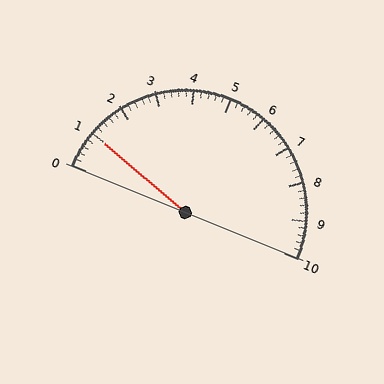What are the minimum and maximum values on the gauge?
The gauge ranges from 0 to 10.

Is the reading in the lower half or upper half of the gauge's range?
The reading is in the lower half of the range (0 to 10).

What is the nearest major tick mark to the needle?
The nearest major tick mark is 1.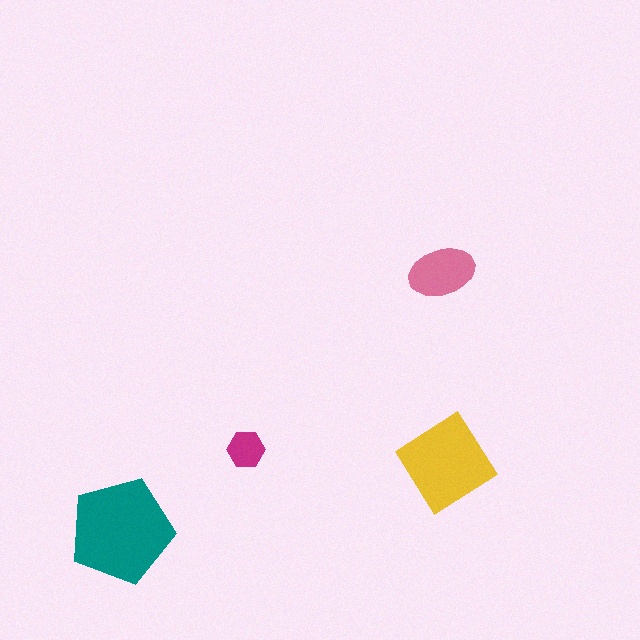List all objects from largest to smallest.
The teal pentagon, the yellow diamond, the pink ellipse, the magenta hexagon.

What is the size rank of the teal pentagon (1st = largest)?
1st.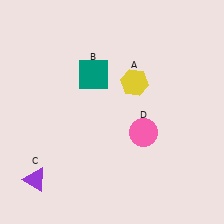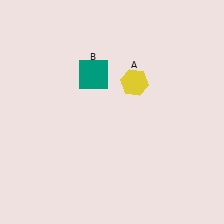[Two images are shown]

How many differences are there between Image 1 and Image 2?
There are 2 differences between the two images.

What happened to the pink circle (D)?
The pink circle (D) was removed in Image 2. It was in the bottom-right area of Image 1.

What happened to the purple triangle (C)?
The purple triangle (C) was removed in Image 2. It was in the bottom-left area of Image 1.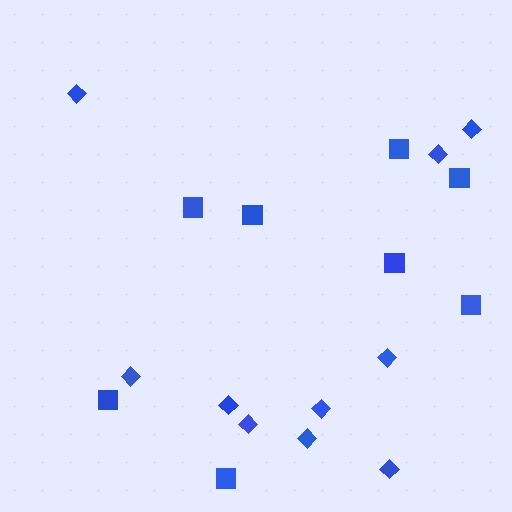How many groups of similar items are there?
There are 2 groups: one group of diamonds (10) and one group of squares (8).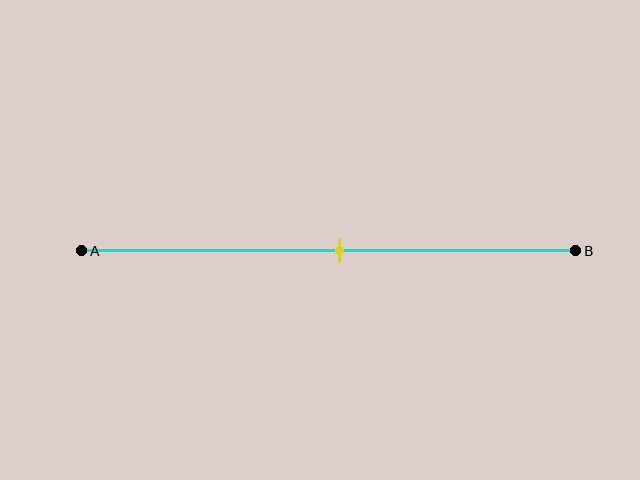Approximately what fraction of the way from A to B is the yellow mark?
The yellow mark is approximately 50% of the way from A to B.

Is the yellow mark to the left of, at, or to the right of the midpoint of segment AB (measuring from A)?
The yellow mark is approximately at the midpoint of segment AB.